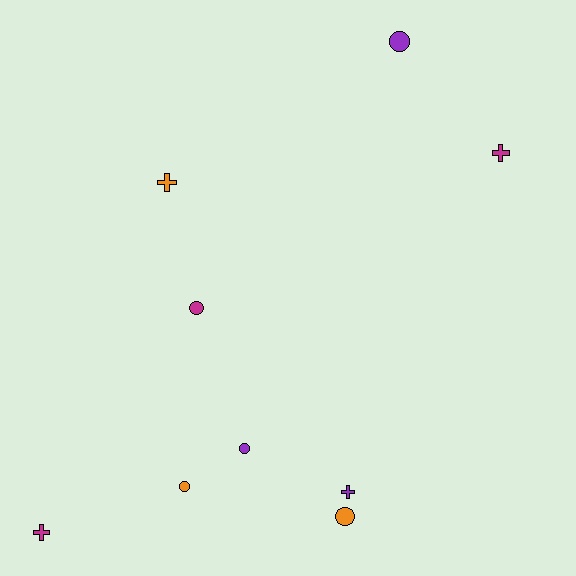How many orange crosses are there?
There is 1 orange cross.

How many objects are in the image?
There are 9 objects.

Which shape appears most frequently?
Circle, with 5 objects.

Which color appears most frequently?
Magenta, with 3 objects.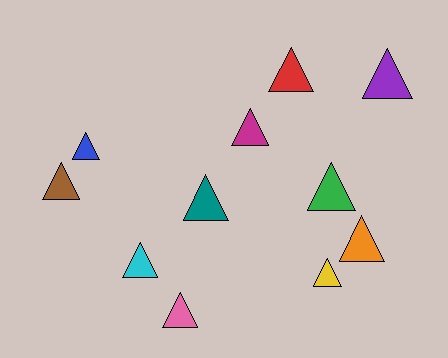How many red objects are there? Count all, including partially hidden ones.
There is 1 red object.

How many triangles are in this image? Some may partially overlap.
There are 11 triangles.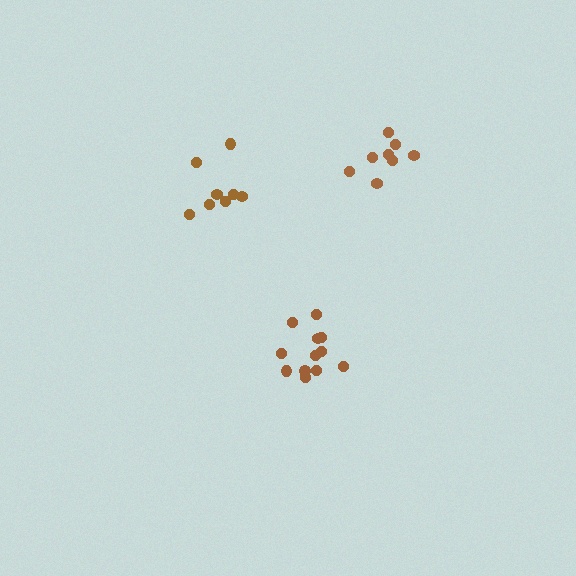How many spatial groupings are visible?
There are 3 spatial groupings.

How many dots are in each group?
Group 1: 12 dots, Group 2: 8 dots, Group 3: 8 dots (28 total).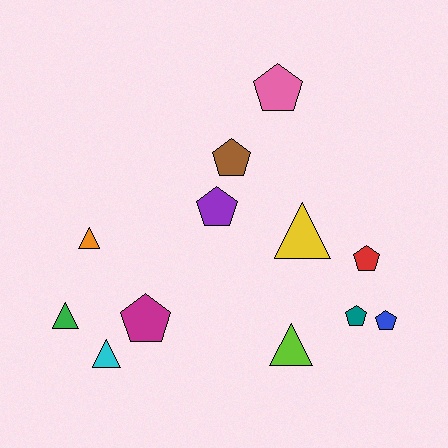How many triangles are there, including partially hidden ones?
There are 5 triangles.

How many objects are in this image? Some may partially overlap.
There are 12 objects.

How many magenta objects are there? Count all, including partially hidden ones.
There is 1 magenta object.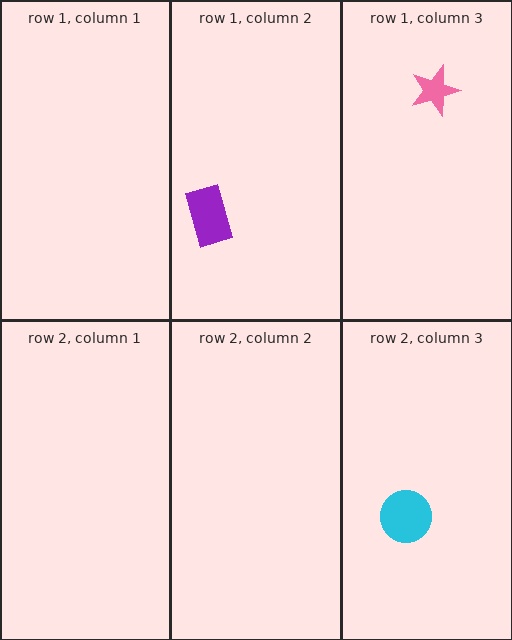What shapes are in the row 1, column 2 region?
The purple rectangle.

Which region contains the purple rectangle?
The row 1, column 2 region.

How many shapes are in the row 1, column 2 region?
1.